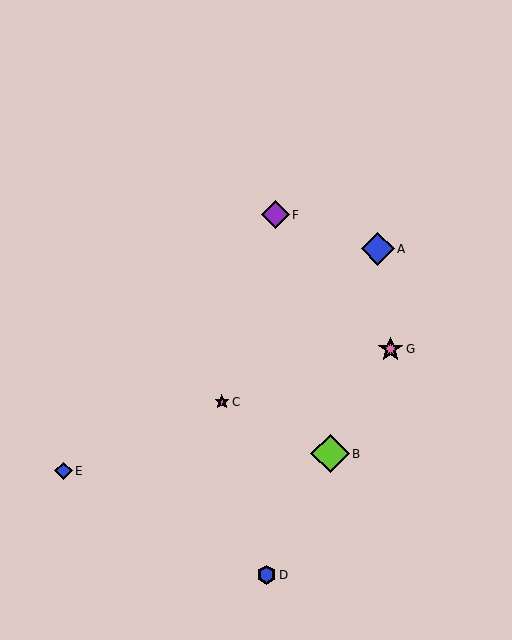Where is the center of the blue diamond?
The center of the blue diamond is at (63, 471).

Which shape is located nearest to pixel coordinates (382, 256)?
The blue diamond (labeled A) at (378, 249) is nearest to that location.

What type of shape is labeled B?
Shape B is a lime diamond.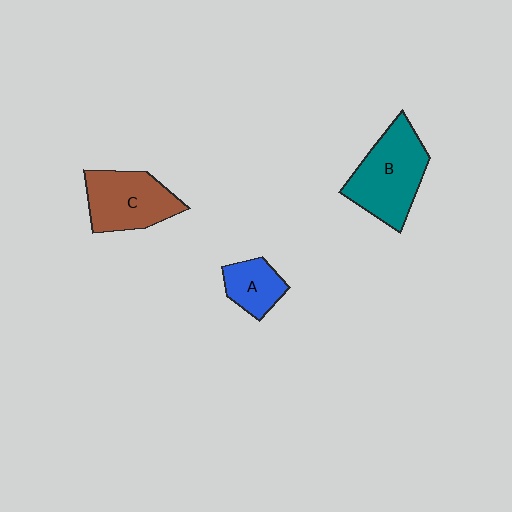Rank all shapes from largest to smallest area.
From largest to smallest: B (teal), C (brown), A (blue).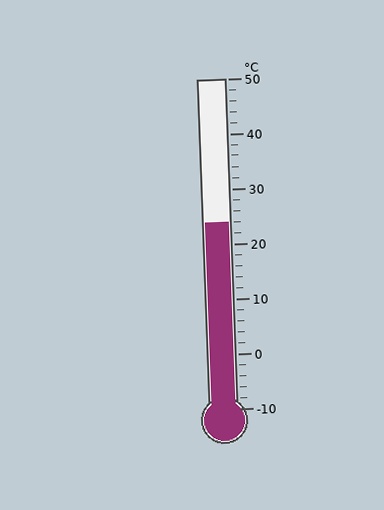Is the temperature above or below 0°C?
The temperature is above 0°C.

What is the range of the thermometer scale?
The thermometer scale ranges from -10°C to 50°C.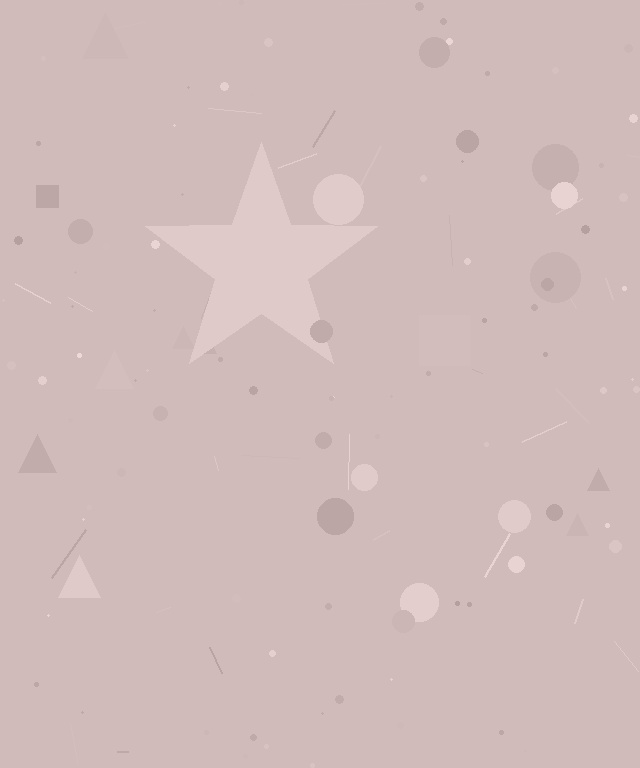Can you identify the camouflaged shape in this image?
The camouflaged shape is a star.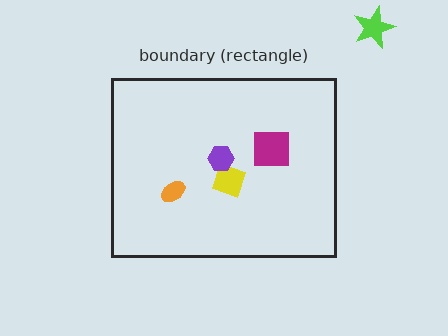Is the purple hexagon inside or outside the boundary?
Inside.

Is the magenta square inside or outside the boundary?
Inside.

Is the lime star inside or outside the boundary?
Outside.